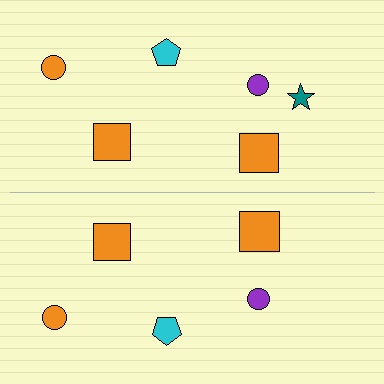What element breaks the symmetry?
A teal star is missing from the bottom side.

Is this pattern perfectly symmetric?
No, the pattern is not perfectly symmetric. A teal star is missing from the bottom side.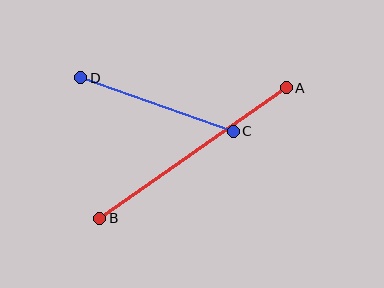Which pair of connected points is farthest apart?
Points A and B are farthest apart.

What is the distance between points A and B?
The distance is approximately 228 pixels.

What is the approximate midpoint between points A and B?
The midpoint is at approximately (193, 153) pixels.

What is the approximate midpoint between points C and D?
The midpoint is at approximately (157, 104) pixels.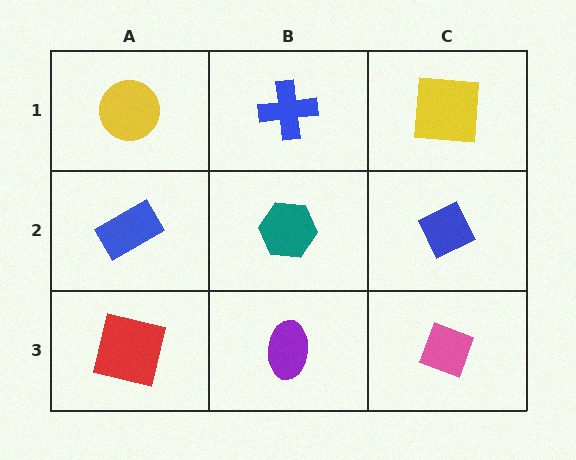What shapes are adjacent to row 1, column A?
A blue rectangle (row 2, column A), a blue cross (row 1, column B).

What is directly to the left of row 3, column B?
A red square.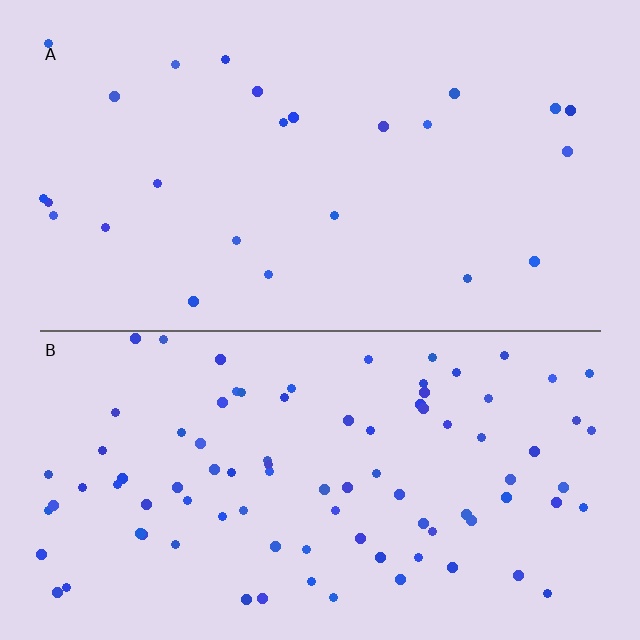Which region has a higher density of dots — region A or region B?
B (the bottom).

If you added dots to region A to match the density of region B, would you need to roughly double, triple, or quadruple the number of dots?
Approximately quadruple.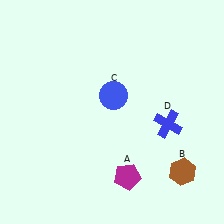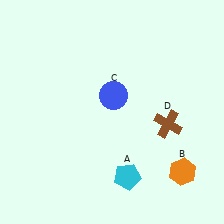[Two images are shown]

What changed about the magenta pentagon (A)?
In Image 1, A is magenta. In Image 2, it changed to cyan.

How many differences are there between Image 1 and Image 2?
There are 3 differences between the two images.